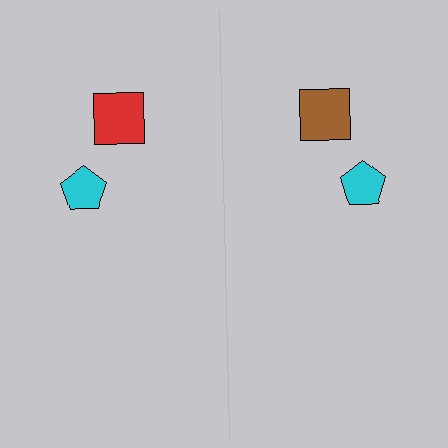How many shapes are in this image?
There are 4 shapes in this image.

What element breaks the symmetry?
The brown square on the right side breaks the symmetry — its mirror counterpart is red.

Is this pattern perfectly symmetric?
No, the pattern is not perfectly symmetric. The brown square on the right side breaks the symmetry — its mirror counterpart is red.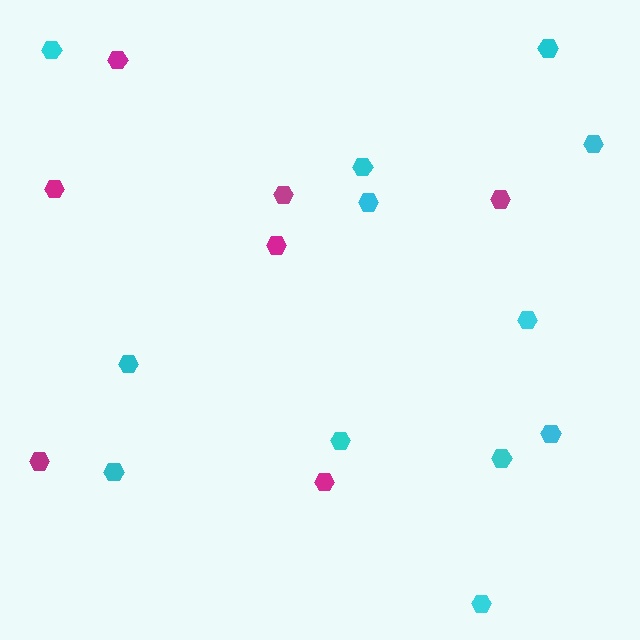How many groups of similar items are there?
There are 2 groups: one group of cyan hexagons (12) and one group of magenta hexagons (7).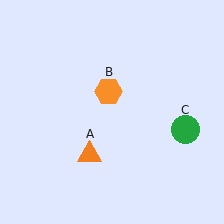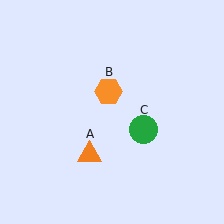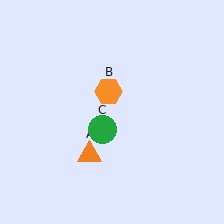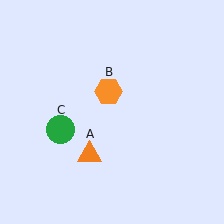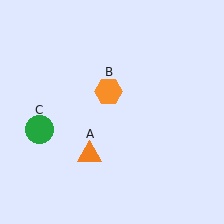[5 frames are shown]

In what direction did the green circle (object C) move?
The green circle (object C) moved left.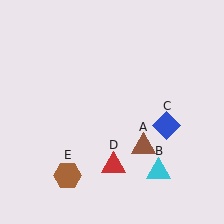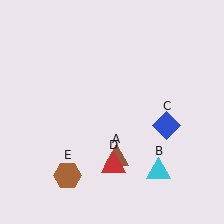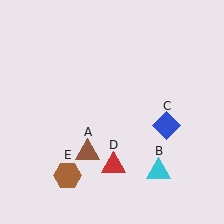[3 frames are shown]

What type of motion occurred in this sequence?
The brown triangle (object A) rotated clockwise around the center of the scene.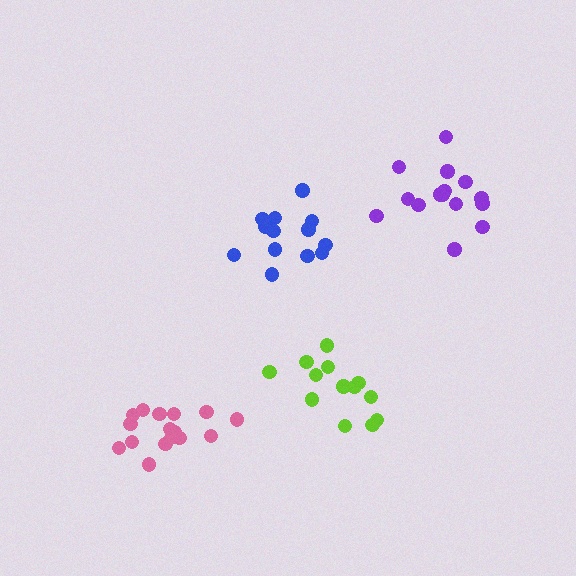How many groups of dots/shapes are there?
There are 4 groups.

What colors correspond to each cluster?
The clusters are colored: pink, blue, lime, purple.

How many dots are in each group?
Group 1: 16 dots, Group 2: 13 dots, Group 3: 13 dots, Group 4: 15 dots (57 total).